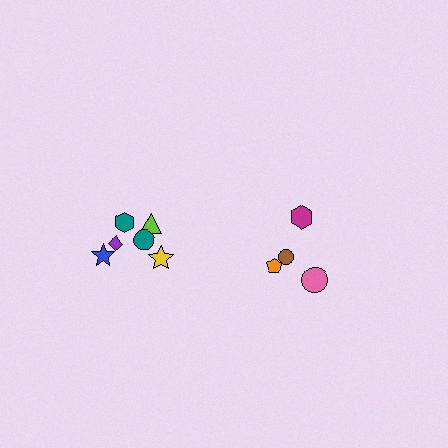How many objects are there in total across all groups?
There are 10 objects.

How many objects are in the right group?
There are 4 objects.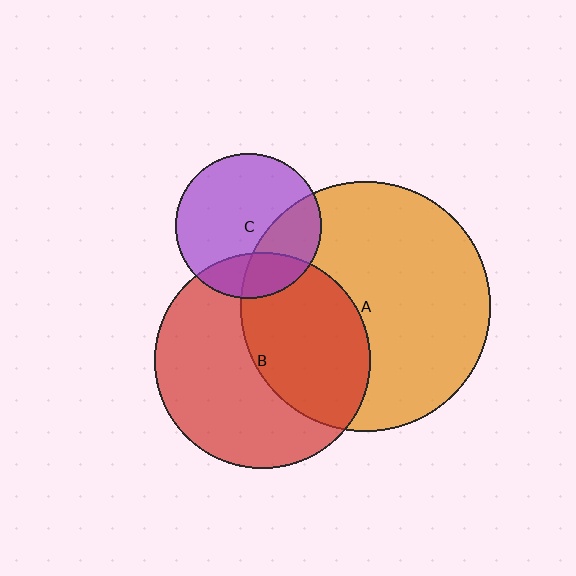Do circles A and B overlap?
Yes.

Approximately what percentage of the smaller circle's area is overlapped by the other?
Approximately 45%.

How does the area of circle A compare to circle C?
Approximately 3.0 times.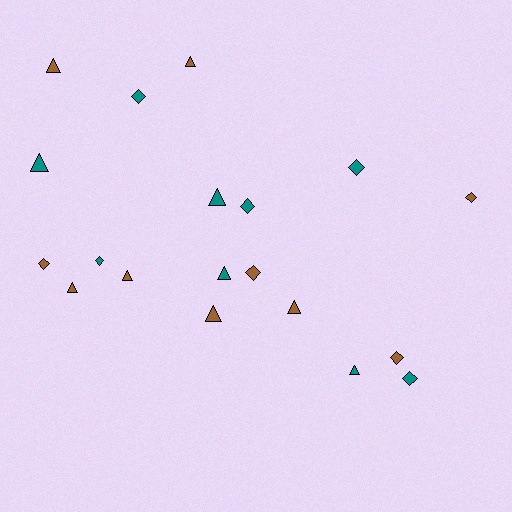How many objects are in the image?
There are 19 objects.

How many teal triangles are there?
There are 4 teal triangles.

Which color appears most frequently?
Brown, with 10 objects.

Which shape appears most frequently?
Triangle, with 10 objects.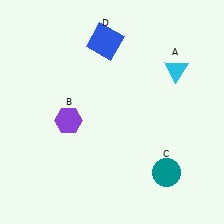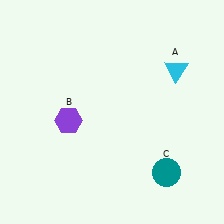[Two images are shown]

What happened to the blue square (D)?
The blue square (D) was removed in Image 2. It was in the top-left area of Image 1.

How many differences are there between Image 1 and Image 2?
There is 1 difference between the two images.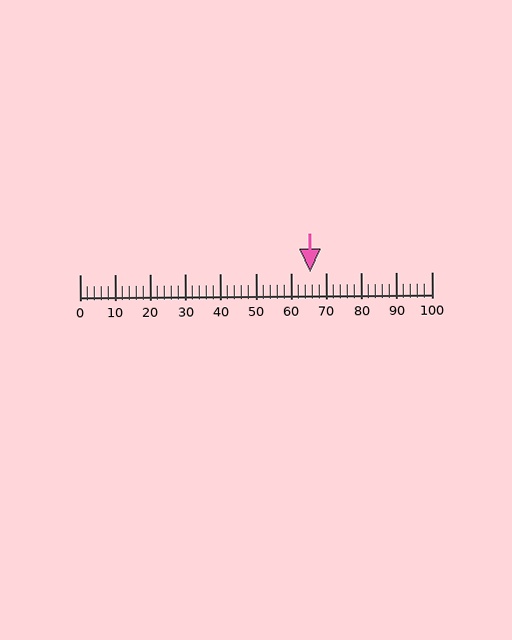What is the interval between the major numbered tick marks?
The major tick marks are spaced 10 units apart.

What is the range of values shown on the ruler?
The ruler shows values from 0 to 100.